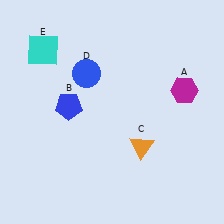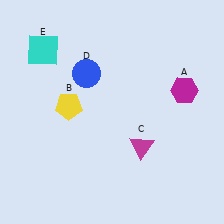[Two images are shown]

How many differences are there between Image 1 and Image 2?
There are 2 differences between the two images.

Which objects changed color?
B changed from blue to yellow. C changed from orange to magenta.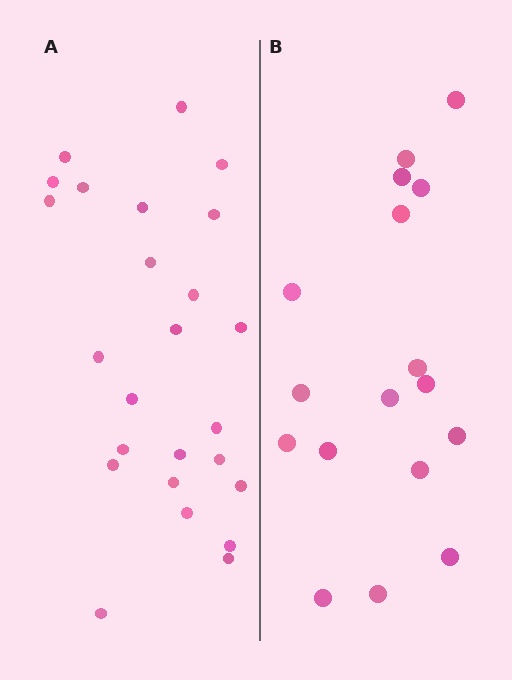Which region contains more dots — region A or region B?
Region A (the left region) has more dots.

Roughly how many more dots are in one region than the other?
Region A has roughly 8 or so more dots than region B.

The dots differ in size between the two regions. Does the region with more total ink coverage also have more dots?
No. Region B has more total ink coverage because its dots are larger, but region A actually contains more individual dots. Total area can be misleading — the number of items is what matters here.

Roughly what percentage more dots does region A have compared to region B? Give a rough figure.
About 45% more.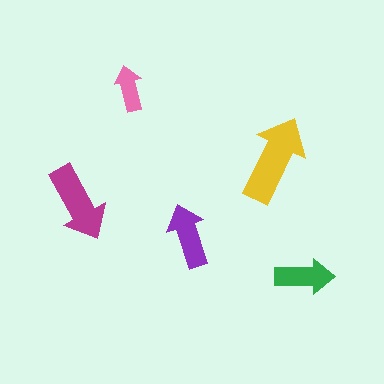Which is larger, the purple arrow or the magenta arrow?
The magenta one.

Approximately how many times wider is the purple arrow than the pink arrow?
About 1.5 times wider.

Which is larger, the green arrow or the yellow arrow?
The yellow one.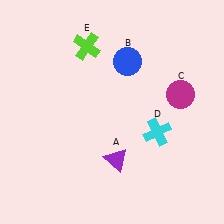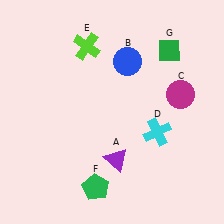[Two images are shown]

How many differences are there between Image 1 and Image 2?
There are 2 differences between the two images.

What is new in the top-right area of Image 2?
A green diamond (G) was added in the top-right area of Image 2.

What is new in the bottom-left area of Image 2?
A green pentagon (F) was added in the bottom-left area of Image 2.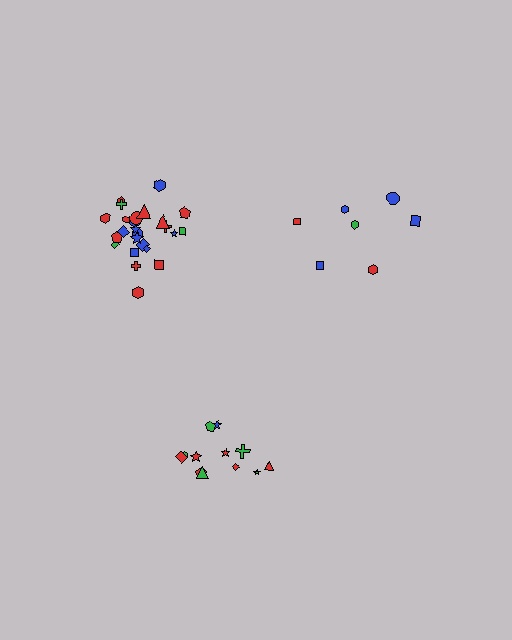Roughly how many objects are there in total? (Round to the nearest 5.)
Roughly 45 objects in total.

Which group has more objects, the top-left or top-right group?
The top-left group.